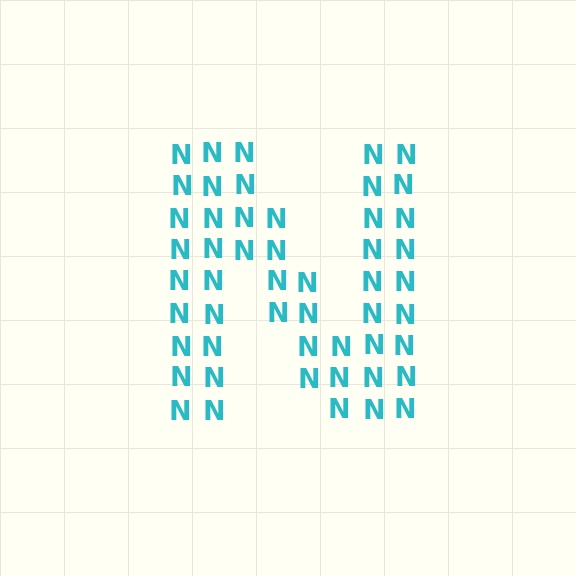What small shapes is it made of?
It is made of small letter N's.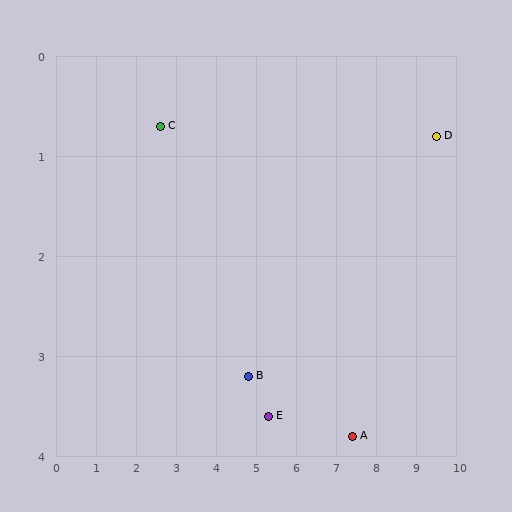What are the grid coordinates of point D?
Point D is at approximately (9.5, 0.8).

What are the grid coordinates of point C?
Point C is at approximately (2.6, 0.7).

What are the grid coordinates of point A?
Point A is at approximately (7.4, 3.8).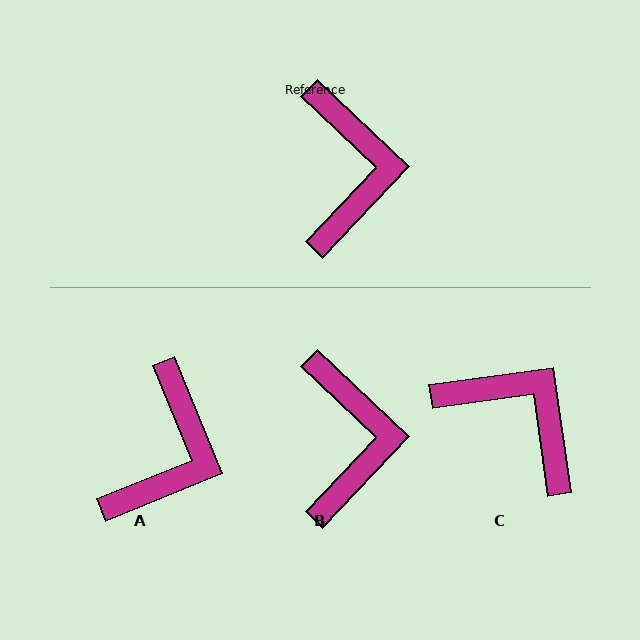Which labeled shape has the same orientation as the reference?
B.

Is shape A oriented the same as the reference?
No, it is off by about 25 degrees.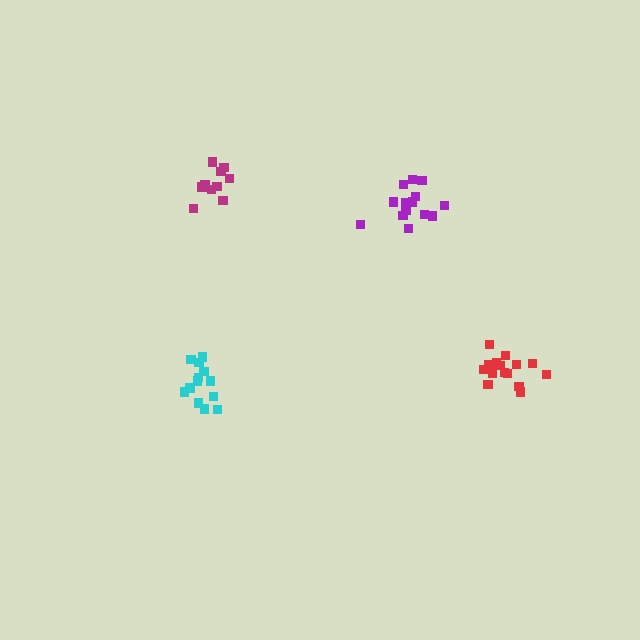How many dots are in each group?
Group 1: 13 dots, Group 2: 15 dots, Group 3: 10 dots, Group 4: 14 dots (52 total).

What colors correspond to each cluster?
The clusters are colored: cyan, red, magenta, purple.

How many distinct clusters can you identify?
There are 4 distinct clusters.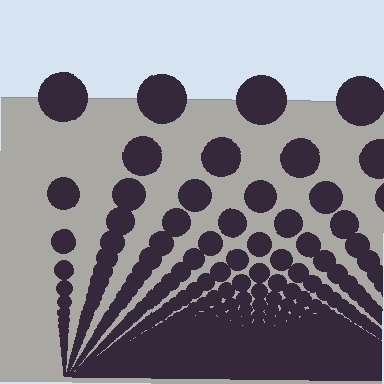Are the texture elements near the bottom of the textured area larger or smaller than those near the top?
Smaller. The gradient is inverted — elements near the bottom are smaller and denser.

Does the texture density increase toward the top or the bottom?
Density increases toward the bottom.